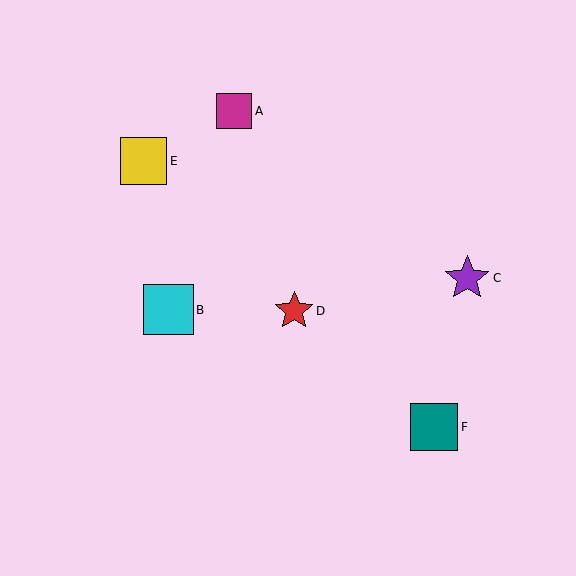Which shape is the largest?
The cyan square (labeled B) is the largest.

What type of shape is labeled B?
Shape B is a cyan square.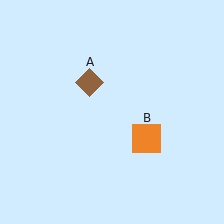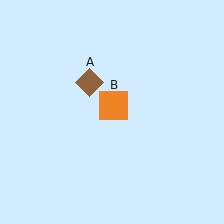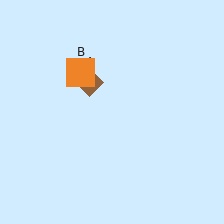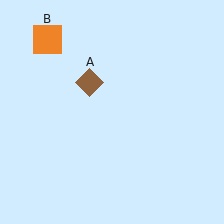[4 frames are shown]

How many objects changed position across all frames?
1 object changed position: orange square (object B).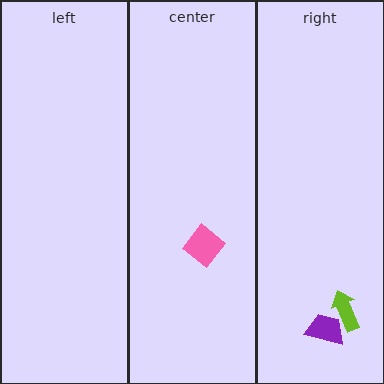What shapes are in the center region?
The pink diamond.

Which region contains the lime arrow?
The right region.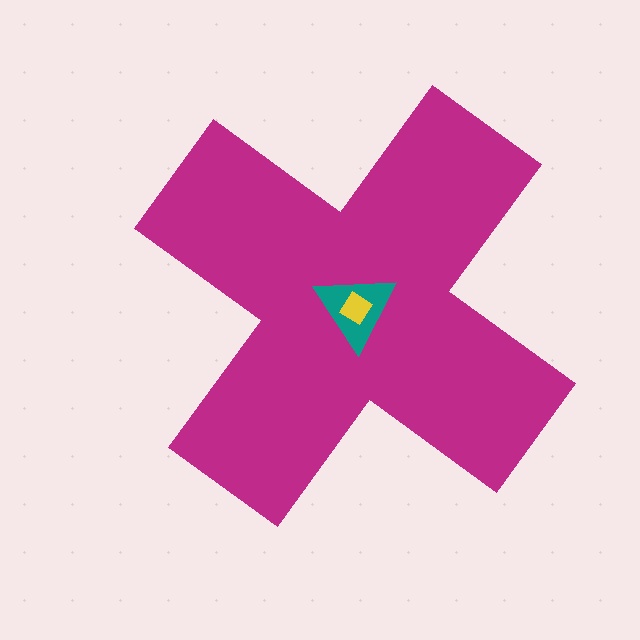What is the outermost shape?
The magenta cross.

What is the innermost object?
The yellow diamond.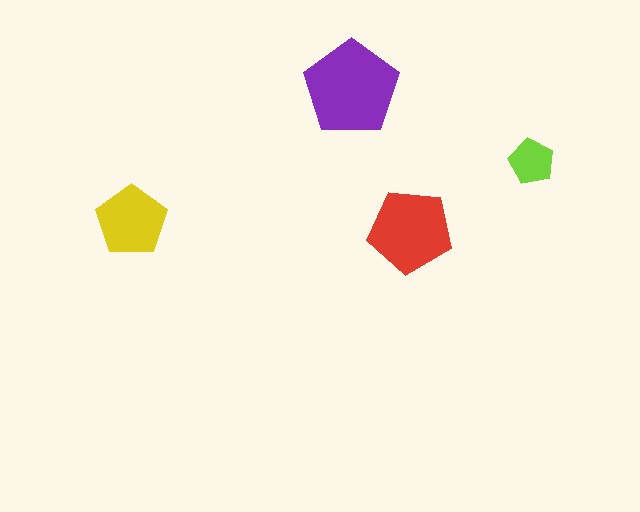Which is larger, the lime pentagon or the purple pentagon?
The purple one.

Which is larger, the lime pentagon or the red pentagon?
The red one.